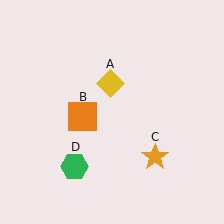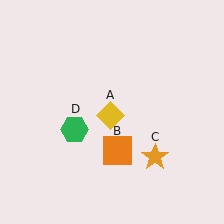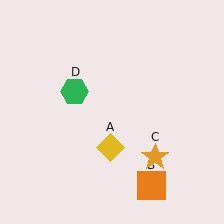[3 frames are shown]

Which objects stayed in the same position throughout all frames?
Orange star (object C) remained stationary.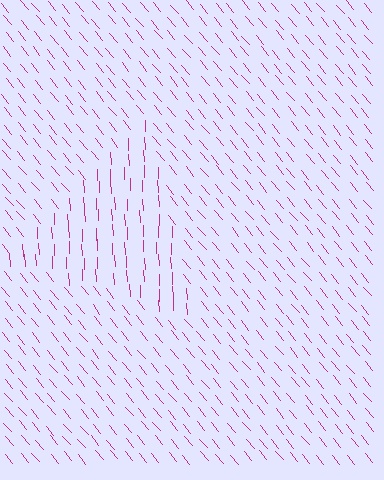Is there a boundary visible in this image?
Yes, there is a texture boundary formed by a change in line orientation.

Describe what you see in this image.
The image is filled with small magenta line segments. A triangle region in the image has lines oriented differently from the surrounding lines, creating a visible texture boundary.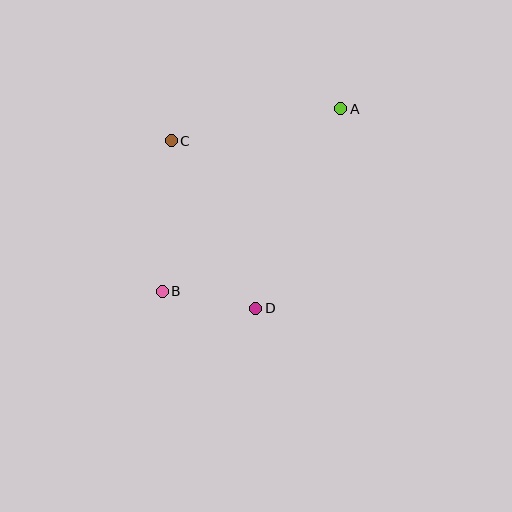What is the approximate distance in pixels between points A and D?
The distance between A and D is approximately 217 pixels.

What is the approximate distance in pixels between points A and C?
The distance between A and C is approximately 173 pixels.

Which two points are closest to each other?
Points B and D are closest to each other.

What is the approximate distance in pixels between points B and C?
The distance between B and C is approximately 151 pixels.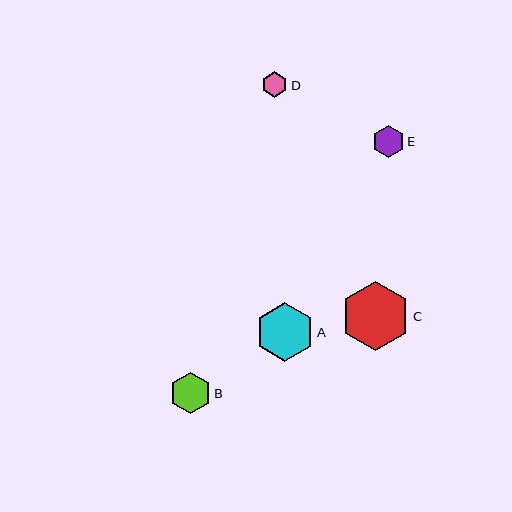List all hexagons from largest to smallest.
From largest to smallest: C, A, B, E, D.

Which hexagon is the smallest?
Hexagon D is the smallest with a size of approximately 25 pixels.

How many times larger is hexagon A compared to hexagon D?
Hexagon A is approximately 2.3 times the size of hexagon D.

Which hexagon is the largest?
Hexagon C is the largest with a size of approximately 69 pixels.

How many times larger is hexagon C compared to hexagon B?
Hexagon C is approximately 1.7 times the size of hexagon B.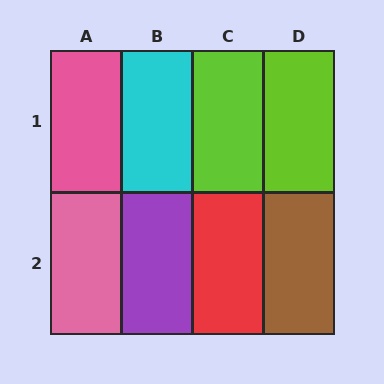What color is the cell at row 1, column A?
Pink.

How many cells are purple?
1 cell is purple.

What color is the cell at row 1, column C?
Lime.